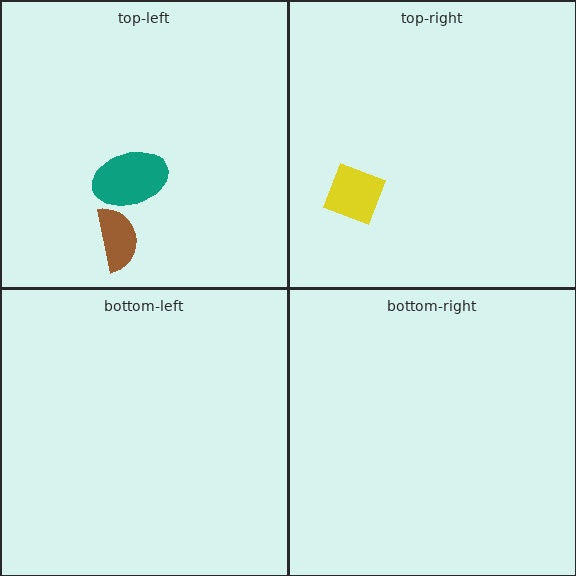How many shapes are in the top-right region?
1.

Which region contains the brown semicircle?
The top-left region.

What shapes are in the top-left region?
The teal ellipse, the brown semicircle.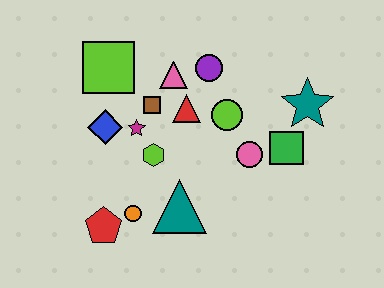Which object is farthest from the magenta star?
The teal star is farthest from the magenta star.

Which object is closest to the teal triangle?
The orange circle is closest to the teal triangle.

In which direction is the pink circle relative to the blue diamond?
The pink circle is to the right of the blue diamond.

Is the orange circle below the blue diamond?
Yes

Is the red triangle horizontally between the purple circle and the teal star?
No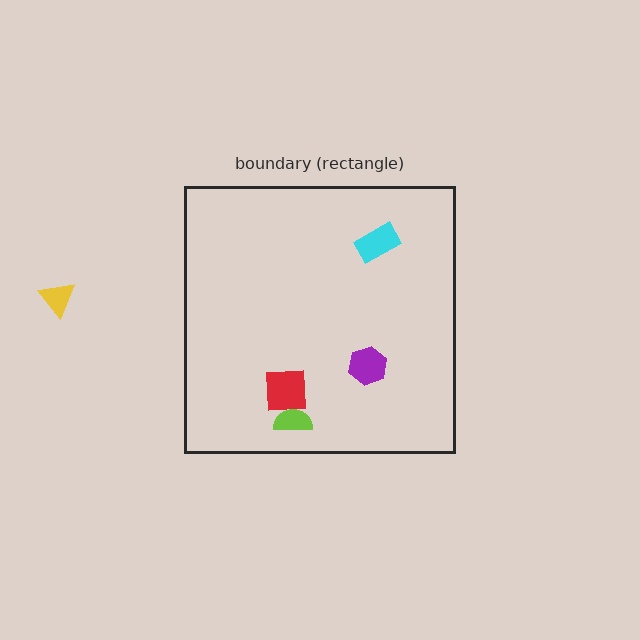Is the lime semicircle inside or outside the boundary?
Inside.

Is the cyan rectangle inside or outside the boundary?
Inside.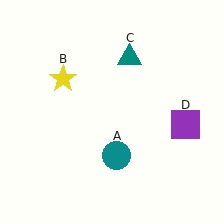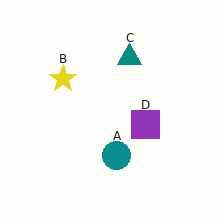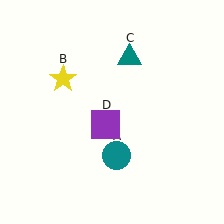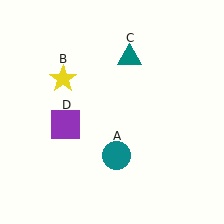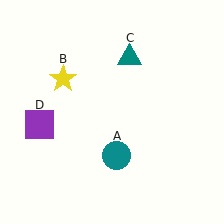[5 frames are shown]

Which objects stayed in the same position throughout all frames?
Teal circle (object A) and yellow star (object B) and teal triangle (object C) remained stationary.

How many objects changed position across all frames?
1 object changed position: purple square (object D).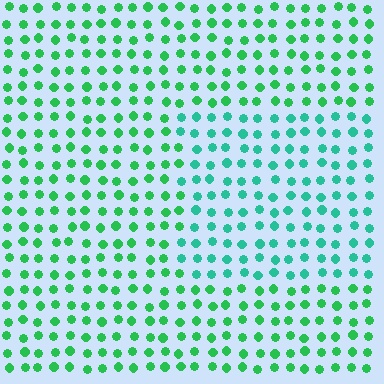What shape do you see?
I see a rectangle.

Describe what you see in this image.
The image is filled with small green elements in a uniform arrangement. A rectangle-shaped region is visible where the elements are tinted to a slightly different hue, forming a subtle color boundary.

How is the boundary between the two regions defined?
The boundary is defined purely by a slight shift in hue (about 29 degrees). Spacing, size, and orientation are identical on both sides.